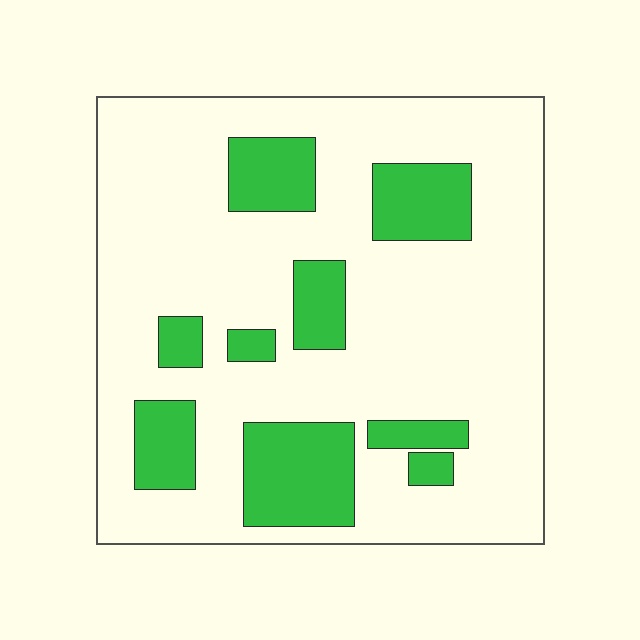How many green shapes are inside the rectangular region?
9.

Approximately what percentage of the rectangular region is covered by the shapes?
Approximately 20%.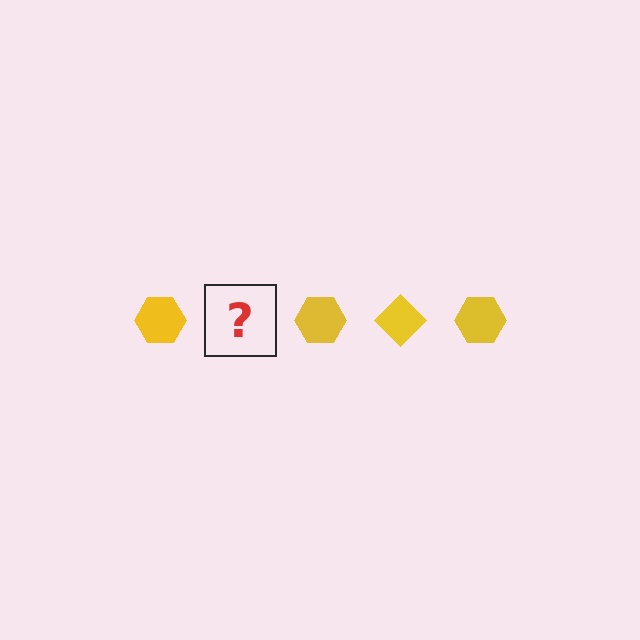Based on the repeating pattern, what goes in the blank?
The blank should be a yellow diamond.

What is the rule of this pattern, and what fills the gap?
The rule is that the pattern cycles through hexagon, diamond shapes in yellow. The gap should be filled with a yellow diamond.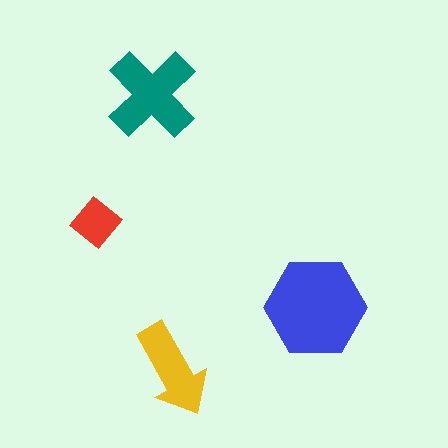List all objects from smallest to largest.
The red diamond, the yellow arrow, the teal cross, the blue hexagon.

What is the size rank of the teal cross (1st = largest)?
2nd.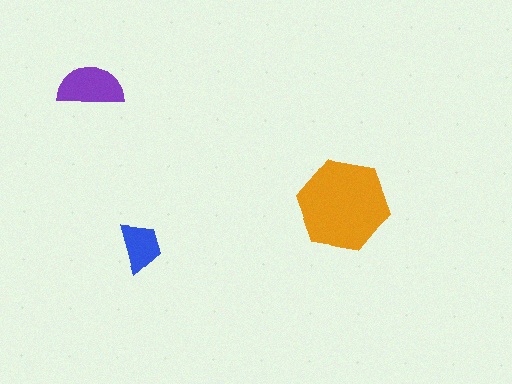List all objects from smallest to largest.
The blue trapezoid, the purple semicircle, the orange hexagon.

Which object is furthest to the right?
The orange hexagon is rightmost.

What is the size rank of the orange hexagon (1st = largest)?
1st.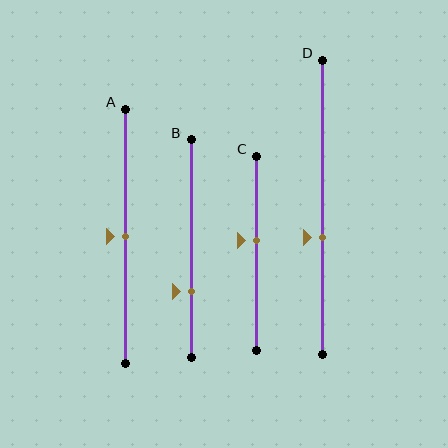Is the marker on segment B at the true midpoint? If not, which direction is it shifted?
No, the marker on segment B is shifted downward by about 20% of the segment length.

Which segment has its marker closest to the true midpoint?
Segment A has its marker closest to the true midpoint.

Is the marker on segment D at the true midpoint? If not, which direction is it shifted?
No, the marker on segment D is shifted downward by about 10% of the segment length.